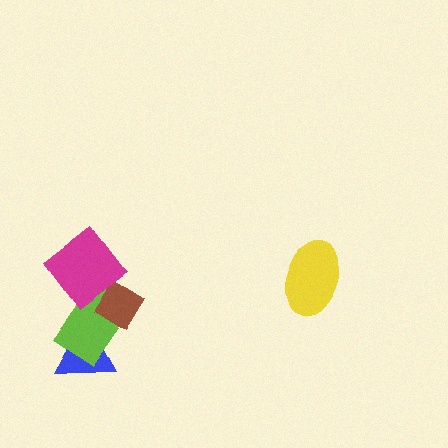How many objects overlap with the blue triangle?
1 object overlaps with the blue triangle.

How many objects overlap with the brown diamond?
1 object overlaps with the brown diamond.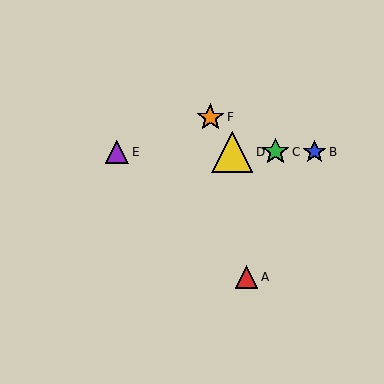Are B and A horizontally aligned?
No, B is at y≈152 and A is at y≈277.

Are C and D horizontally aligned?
Yes, both are at y≈152.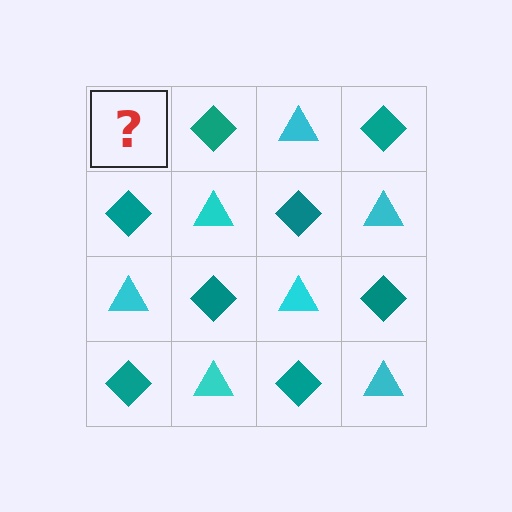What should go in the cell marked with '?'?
The missing cell should contain a cyan triangle.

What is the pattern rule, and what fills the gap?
The rule is that it alternates cyan triangle and teal diamond in a checkerboard pattern. The gap should be filled with a cyan triangle.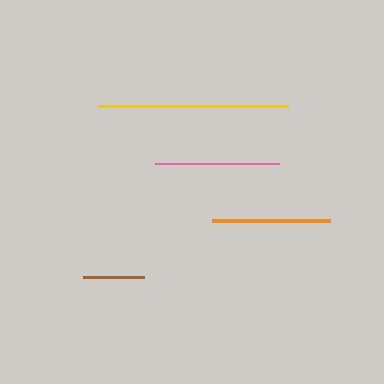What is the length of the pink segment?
The pink segment is approximately 124 pixels long.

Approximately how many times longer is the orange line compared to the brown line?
The orange line is approximately 1.9 times the length of the brown line.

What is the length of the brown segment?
The brown segment is approximately 61 pixels long.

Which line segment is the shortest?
The brown line is the shortest at approximately 61 pixels.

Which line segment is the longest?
The yellow line is the longest at approximately 190 pixels.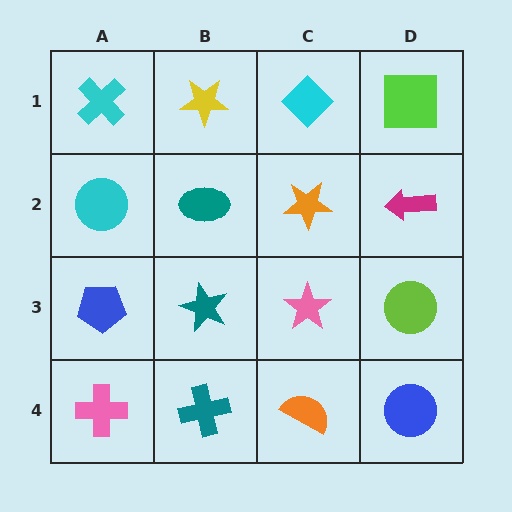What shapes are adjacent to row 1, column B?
A teal ellipse (row 2, column B), a cyan cross (row 1, column A), a cyan diamond (row 1, column C).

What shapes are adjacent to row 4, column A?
A blue pentagon (row 3, column A), a teal cross (row 4, column B).